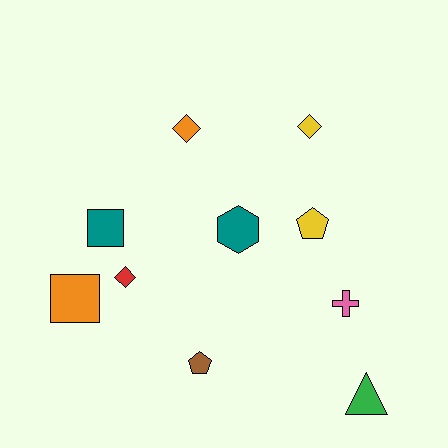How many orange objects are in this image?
There are 2 orange objects.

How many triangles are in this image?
There is 1 triangle.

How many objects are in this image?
There are 10 objects.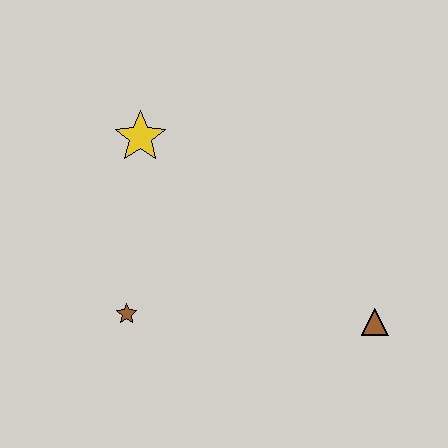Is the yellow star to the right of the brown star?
Yes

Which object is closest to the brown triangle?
The brown star is closest to the brown triangle.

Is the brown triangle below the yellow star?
Yes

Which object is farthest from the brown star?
The brown triangle is farthest from the brown star.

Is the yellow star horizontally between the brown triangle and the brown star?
Yes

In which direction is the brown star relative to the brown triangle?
The brown star is to the left of the brown triangle.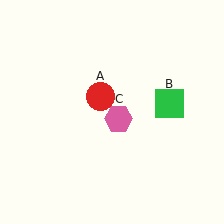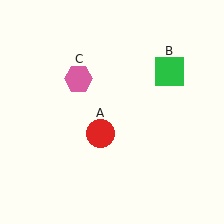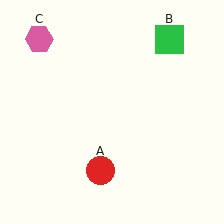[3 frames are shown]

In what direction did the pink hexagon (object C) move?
The pink hexagon (object C) moved up and to the left.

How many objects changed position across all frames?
3 objects changed position: red circle (object A), green square (object B), pink hexagon (object C).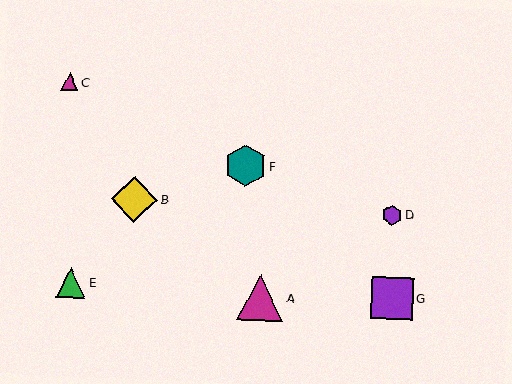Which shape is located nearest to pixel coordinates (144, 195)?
The yellow diamond (labeled B) at (134, 199) is nearest to that location.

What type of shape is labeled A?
Shape A is a magenta triangle.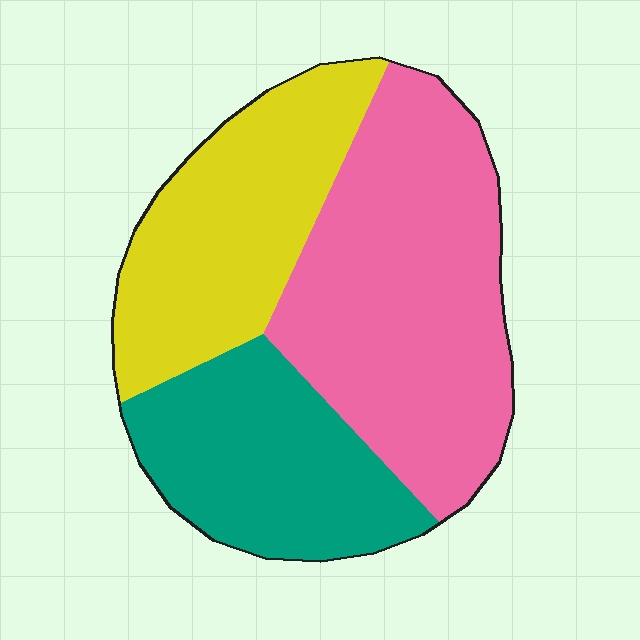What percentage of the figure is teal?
Teal takes up between a sixth and a third of the figure.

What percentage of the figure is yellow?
Yellow covers around 30% of the figure.